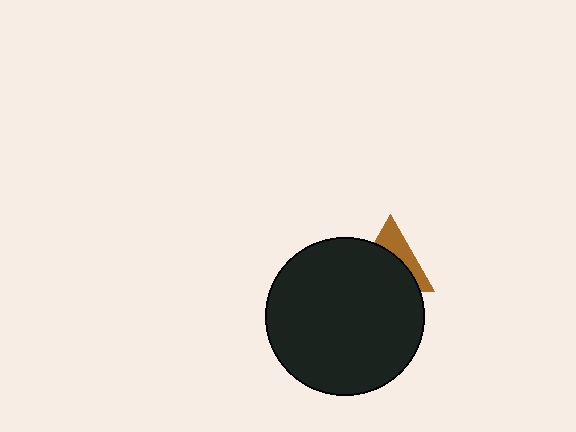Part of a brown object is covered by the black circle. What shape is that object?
It is a triangle.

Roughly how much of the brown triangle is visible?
A small part of it is visible (roughly 37%).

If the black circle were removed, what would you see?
You would see the complete brown triangle.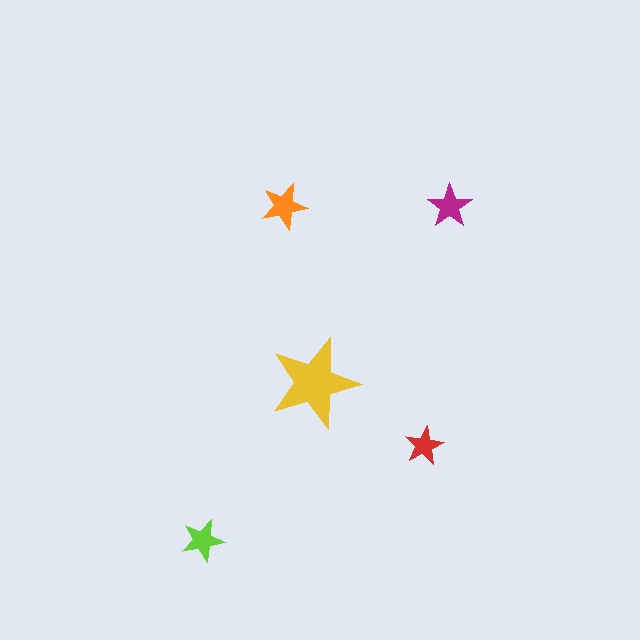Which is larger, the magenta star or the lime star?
The magenta one.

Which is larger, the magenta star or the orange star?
The orange one.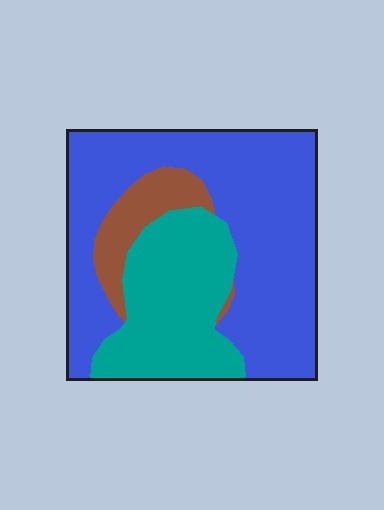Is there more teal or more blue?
Blue.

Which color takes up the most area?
Blue, at roughly 60%.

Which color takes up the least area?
Brown, at roughly 10%.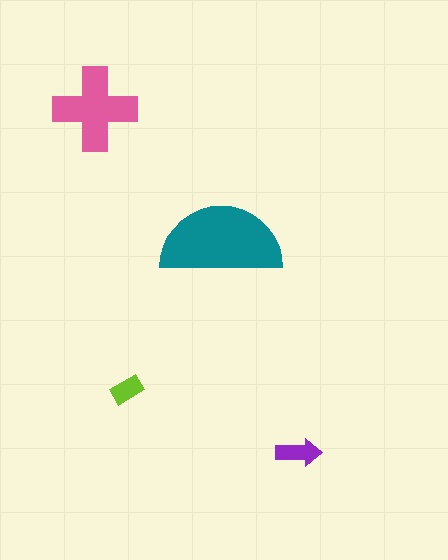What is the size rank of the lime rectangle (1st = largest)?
4th.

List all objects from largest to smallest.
The teal semicircle, the pink cross, the purple arrow, the lime rectangle.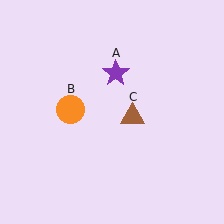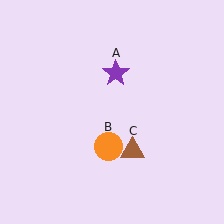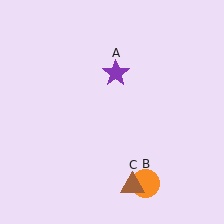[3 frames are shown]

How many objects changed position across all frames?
2 objects changed position: orange circle (object B), brown triangle (object C).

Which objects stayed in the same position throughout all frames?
Purple star (object A) remained stationary.